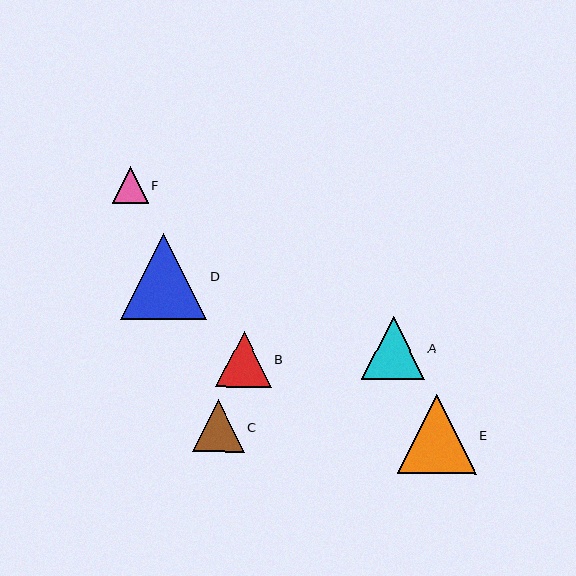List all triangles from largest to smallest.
From largest to smallest: D, E, A, B, C, F.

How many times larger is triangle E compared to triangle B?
Triangle E is approximately 1.4 times the size of triangle B.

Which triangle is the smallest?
Triangle F is the smallest with a size of approximately 36 pixels.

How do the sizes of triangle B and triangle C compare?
Triangle B and triangle C are approximately the same size.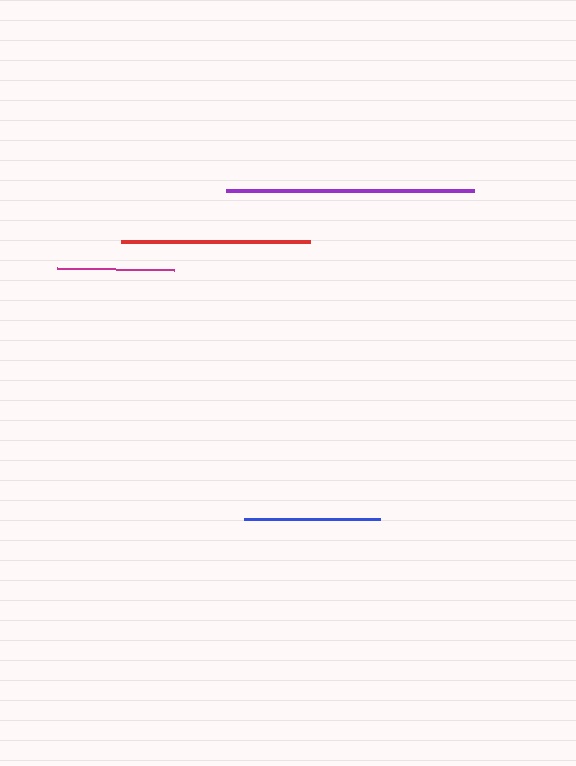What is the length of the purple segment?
The purple segment is approximately 248 pixels long.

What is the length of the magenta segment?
The magenta segment is approximately 117 pixels long.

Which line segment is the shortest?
The magenta line is the shortest at approximately 117 pixels.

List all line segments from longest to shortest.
From longest to shortest: purple, red, blue, magenta.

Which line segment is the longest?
The purple line is the longest at approximately 248 pixels.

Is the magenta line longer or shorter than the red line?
The red line is longer than the magenta line.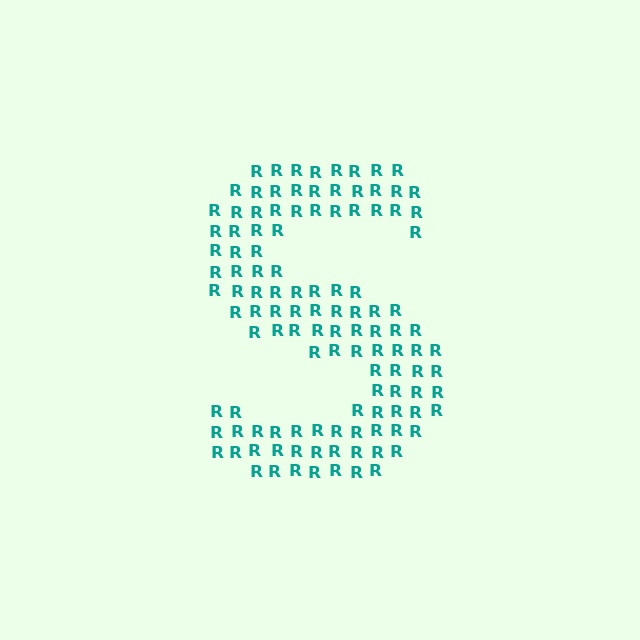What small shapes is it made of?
It is made of small letter R's.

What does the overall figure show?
The overall figure shows the letter S.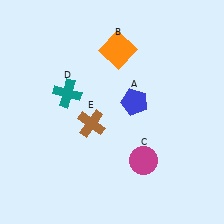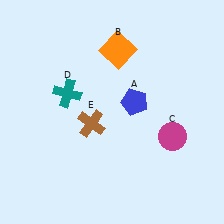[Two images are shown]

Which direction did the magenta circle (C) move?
The magenta circle (C) moved right.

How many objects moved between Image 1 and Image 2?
1 object moved between the two images.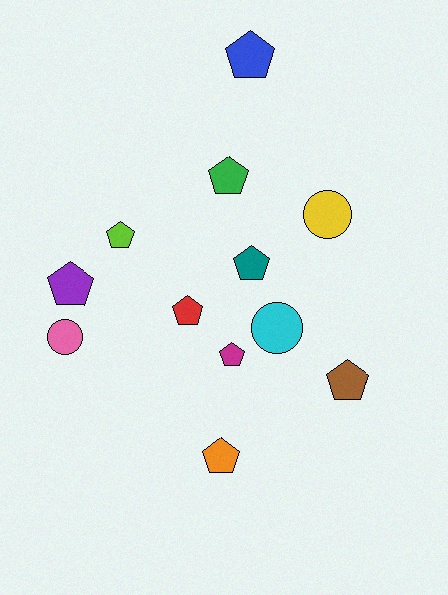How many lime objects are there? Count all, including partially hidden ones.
There is 1 lime object.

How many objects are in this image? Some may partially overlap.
There are 12 objects.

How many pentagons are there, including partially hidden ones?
There are 9 pentagons.